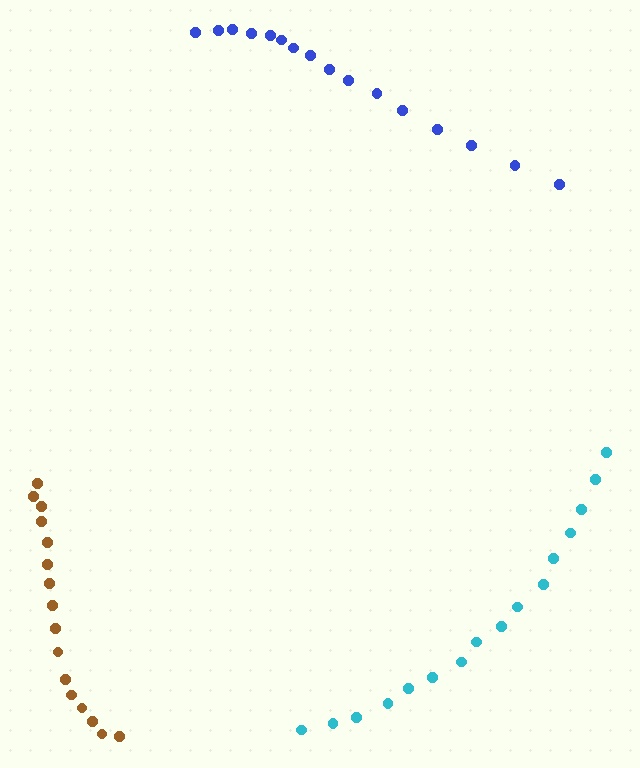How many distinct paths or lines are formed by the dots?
There are 3 distinct paths.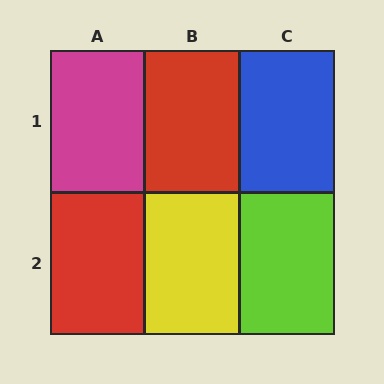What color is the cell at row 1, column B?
Red.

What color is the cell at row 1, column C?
Blue.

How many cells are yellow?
1 cell is yellow.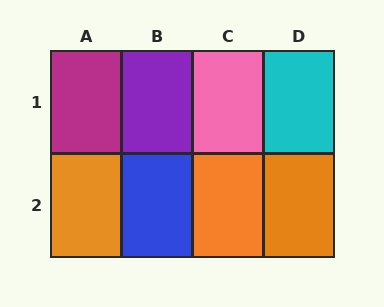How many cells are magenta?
1 cell is magenta.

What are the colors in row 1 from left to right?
Magenta, purple, pink, cyan.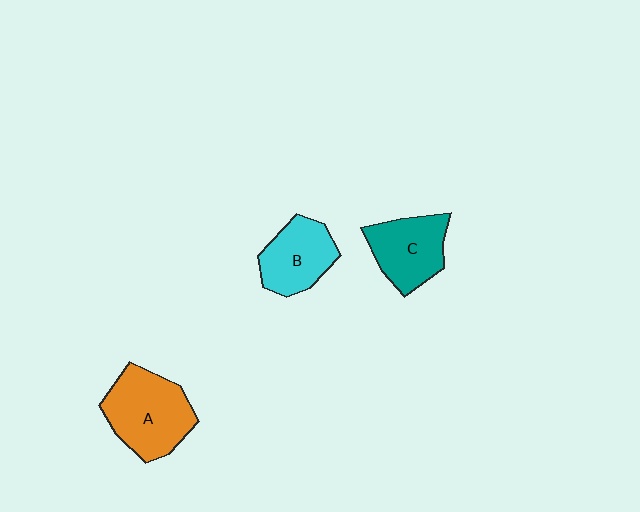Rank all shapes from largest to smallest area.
From largest to smallest: A (orange), C (teal), B (cyan).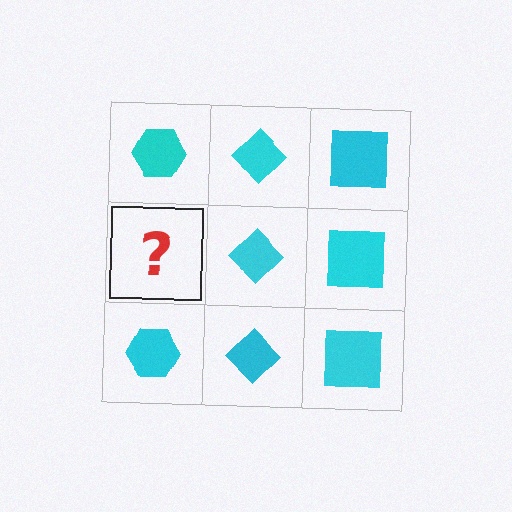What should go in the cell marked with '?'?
The missing cell should contain a cyan hexagon.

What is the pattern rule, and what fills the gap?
The rule is that each column has a consistent shape. The gap should be filled with a cyan hexagon.